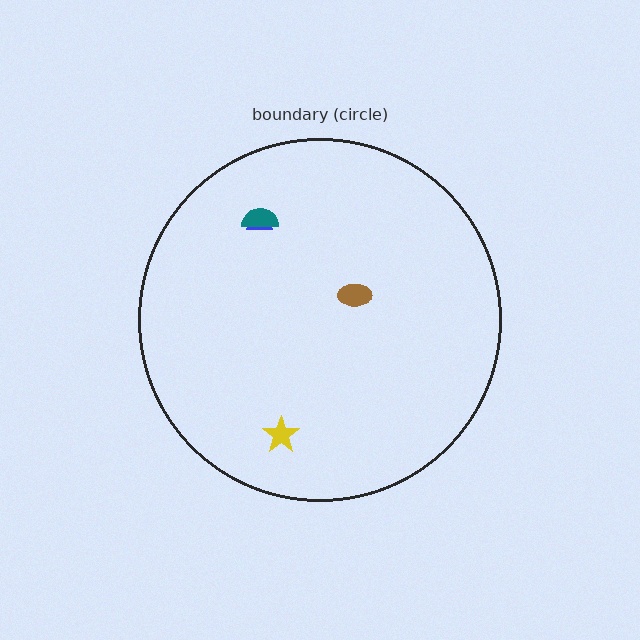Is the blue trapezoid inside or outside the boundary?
Inside.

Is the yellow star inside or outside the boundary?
Inside.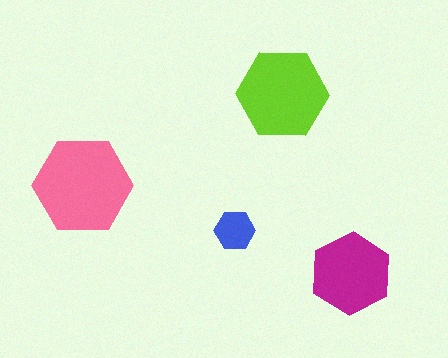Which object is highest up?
The lime hexagon is topmost.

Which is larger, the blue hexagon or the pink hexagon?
The pink one.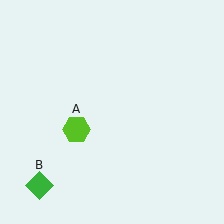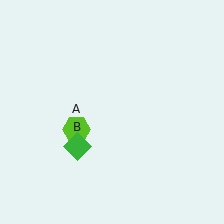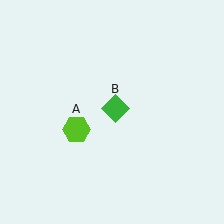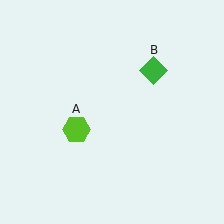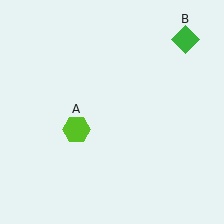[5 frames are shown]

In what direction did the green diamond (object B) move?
The green diamond (object B) moved up and to the right.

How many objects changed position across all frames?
1 object changed position: green diamond (object B).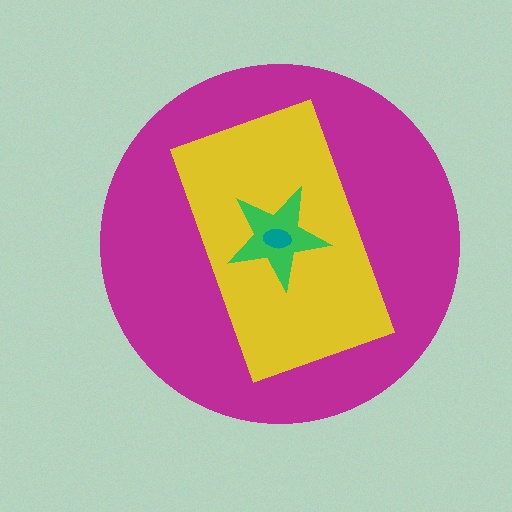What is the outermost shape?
The magenta circle.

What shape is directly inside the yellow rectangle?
The green star.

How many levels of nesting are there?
4.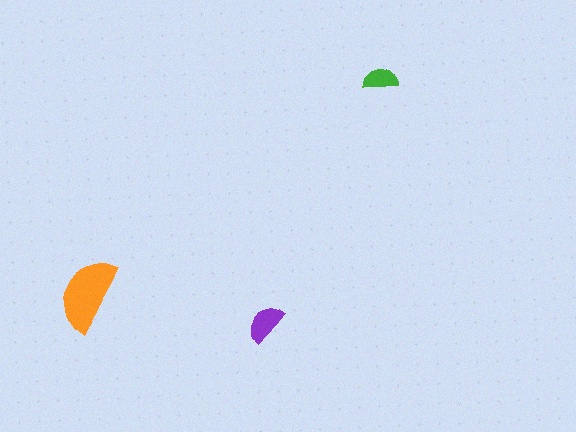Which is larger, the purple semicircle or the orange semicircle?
The orange one.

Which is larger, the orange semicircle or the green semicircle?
The orange one.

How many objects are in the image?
There are 3 objects in the image.